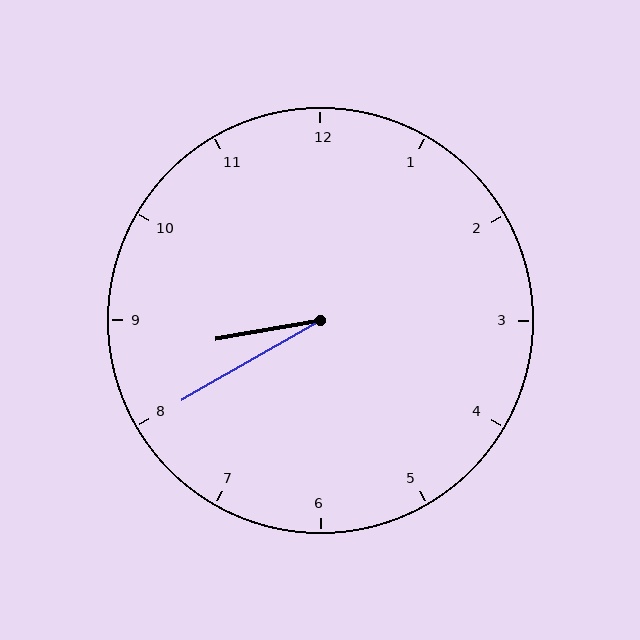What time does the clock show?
8:40.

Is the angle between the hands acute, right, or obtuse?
It is acute.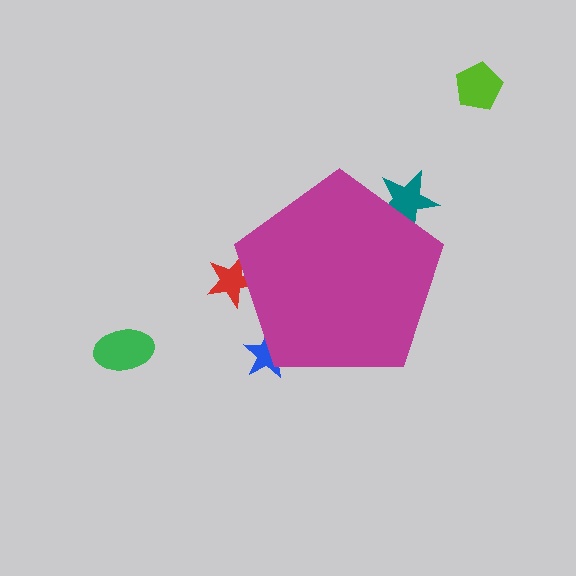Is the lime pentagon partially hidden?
No, the lime pentagon is fully visible.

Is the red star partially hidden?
Yes, the red star is partially hidden behind the magenta pentagon.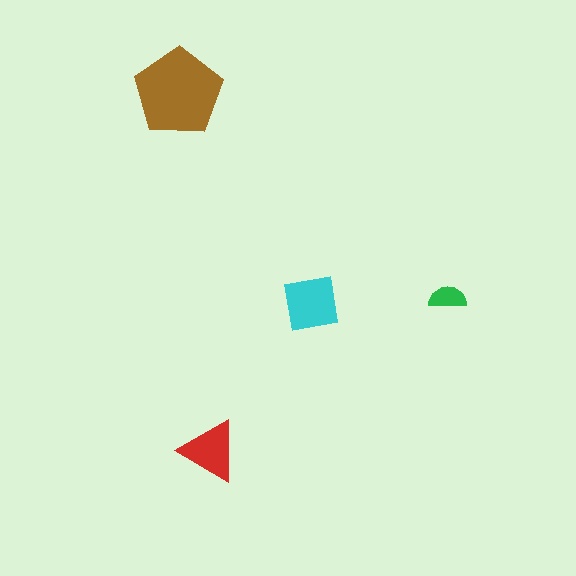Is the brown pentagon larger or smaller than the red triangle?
Larger.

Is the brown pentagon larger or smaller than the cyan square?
Larger.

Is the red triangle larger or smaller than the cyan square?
Smaller.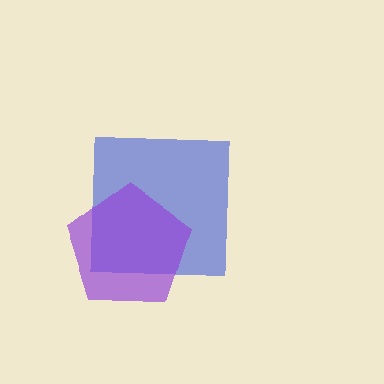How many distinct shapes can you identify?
There are 2 distinct shapes: a blue square, a purple pentagon.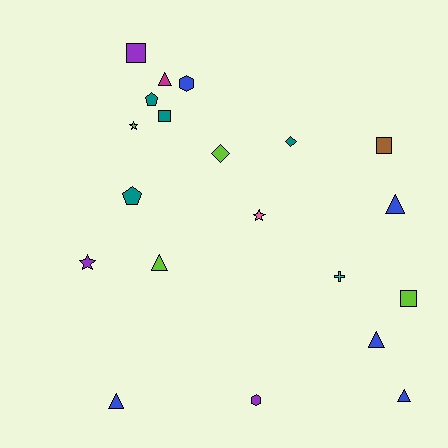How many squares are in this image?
There are 4 squares.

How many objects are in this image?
There are 20 objects.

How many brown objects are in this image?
There is 1 brown object.